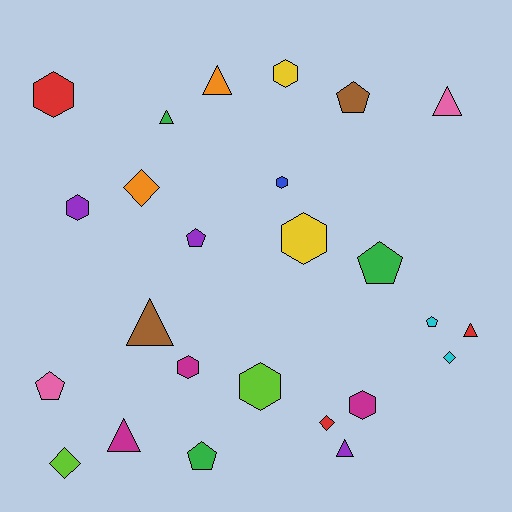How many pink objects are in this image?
There are 2 pink objects.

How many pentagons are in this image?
There are 6 pentagons.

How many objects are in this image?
There are 25 objects.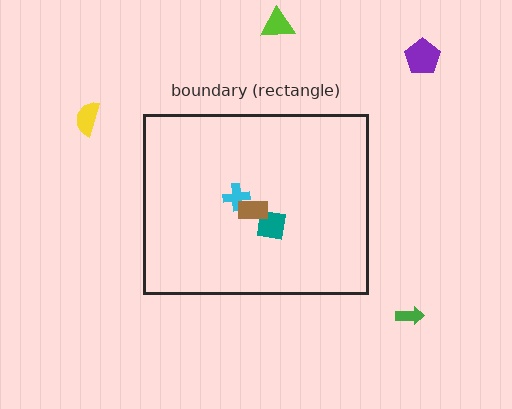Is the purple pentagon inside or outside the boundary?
Outside.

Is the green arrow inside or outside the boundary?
Outside.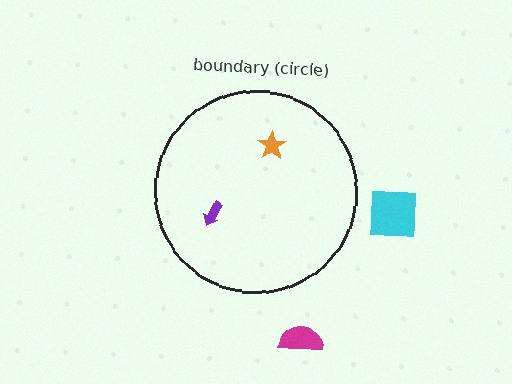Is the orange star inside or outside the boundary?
Inside.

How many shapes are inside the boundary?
2 inside, 2 outside.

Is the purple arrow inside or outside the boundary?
Inside.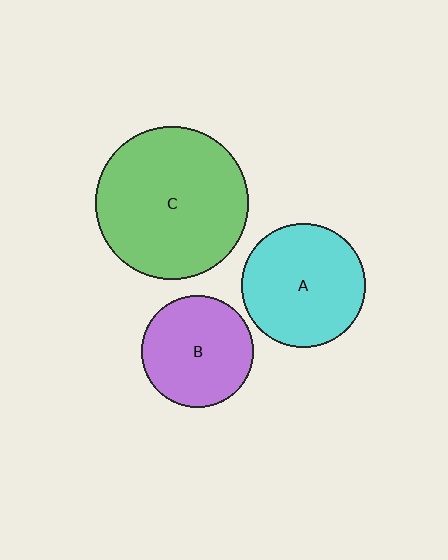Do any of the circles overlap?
No, none of the circles overlap.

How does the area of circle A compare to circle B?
Approximately 1.2 times.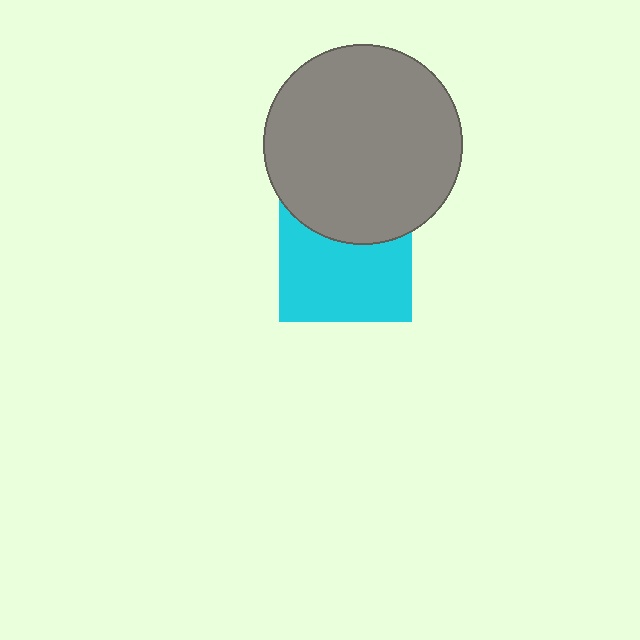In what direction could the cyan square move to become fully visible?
The cyan square could move down. That would shift it out from behind the gray circle entirely.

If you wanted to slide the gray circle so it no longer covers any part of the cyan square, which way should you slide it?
Slide it up — that is the most direct way to separate the two shapes.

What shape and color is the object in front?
The object in front is a gray circle.